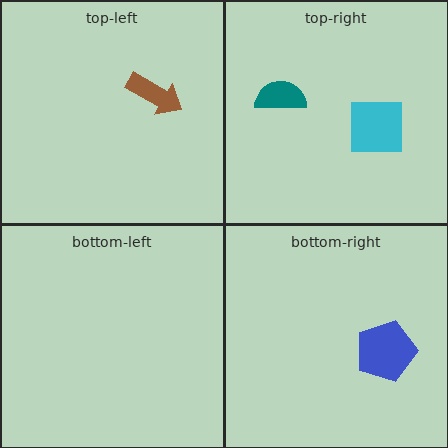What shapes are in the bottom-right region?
The blue pentagon.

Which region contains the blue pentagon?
The bottom-right region.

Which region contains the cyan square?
The top-right region.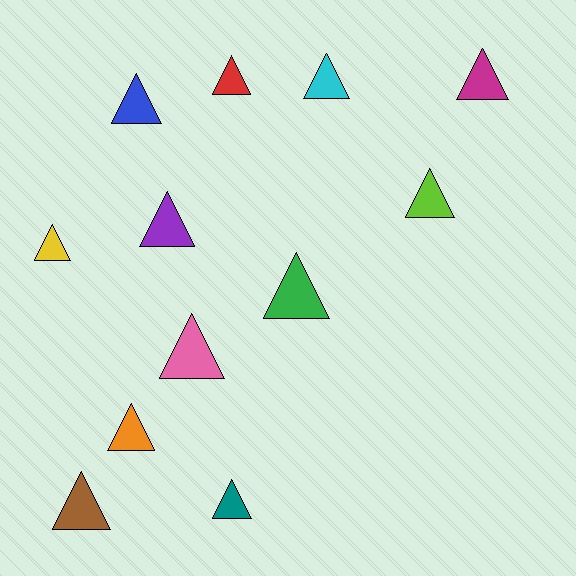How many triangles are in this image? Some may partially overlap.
There are 12 triangles.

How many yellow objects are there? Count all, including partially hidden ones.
There is 1 yellow object.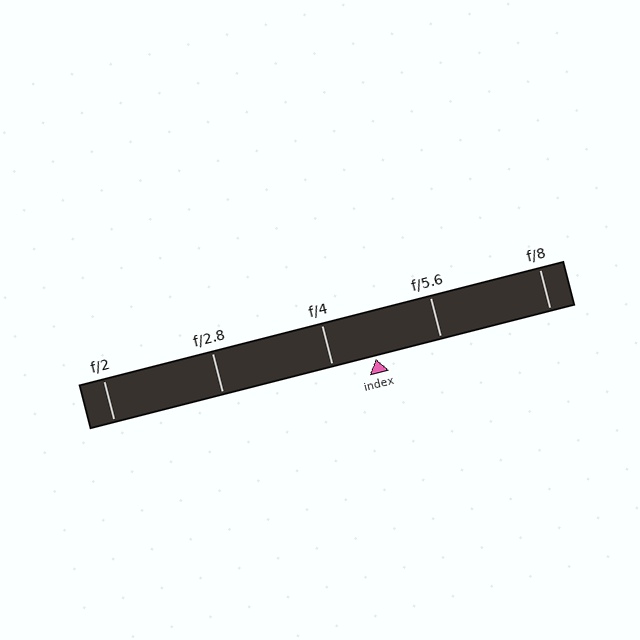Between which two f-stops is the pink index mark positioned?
The index mark is between f/4 and f/5.6.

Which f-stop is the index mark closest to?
The index mark is closest to f/4.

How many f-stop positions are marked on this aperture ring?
There are 5 f-stop positions marked.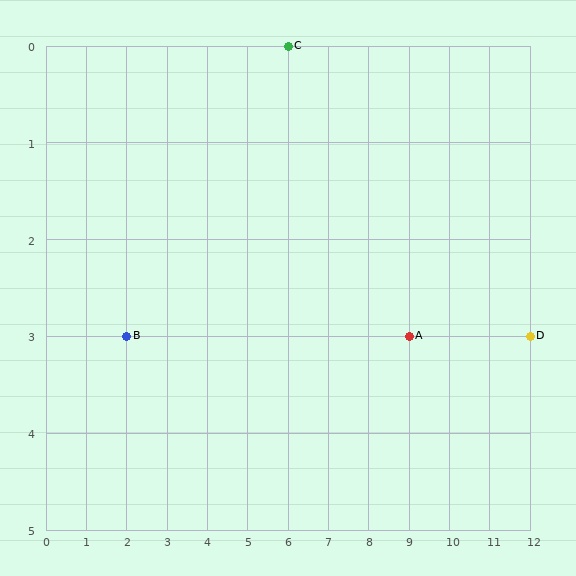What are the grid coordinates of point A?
Point A is at grid coordinates (9, 3).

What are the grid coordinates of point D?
Point D is at grid coordinates (12, 3).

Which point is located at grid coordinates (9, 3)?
Point A is at (9, 3).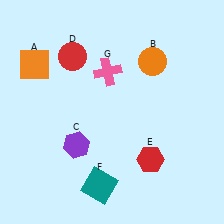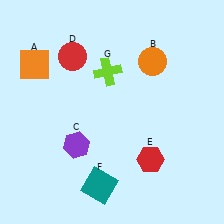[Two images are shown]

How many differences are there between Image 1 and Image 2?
There is 1 difference between the two images.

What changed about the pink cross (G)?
In Image 1, G is pink. In Image 2, it changed to lime.